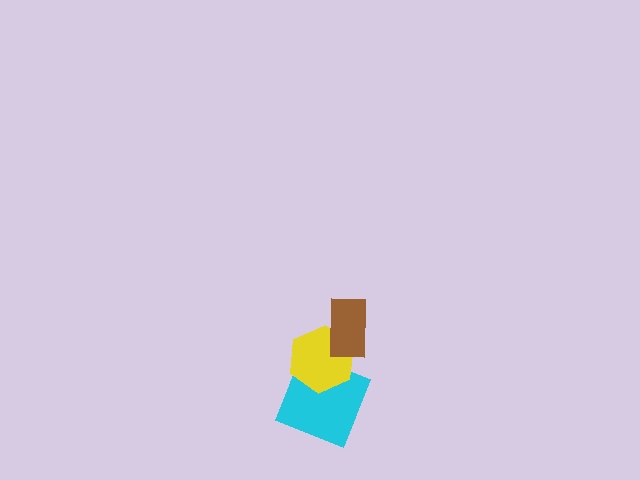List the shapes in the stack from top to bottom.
From top to bottom: the brown rectangle, the yellow hexagon, the cyan square.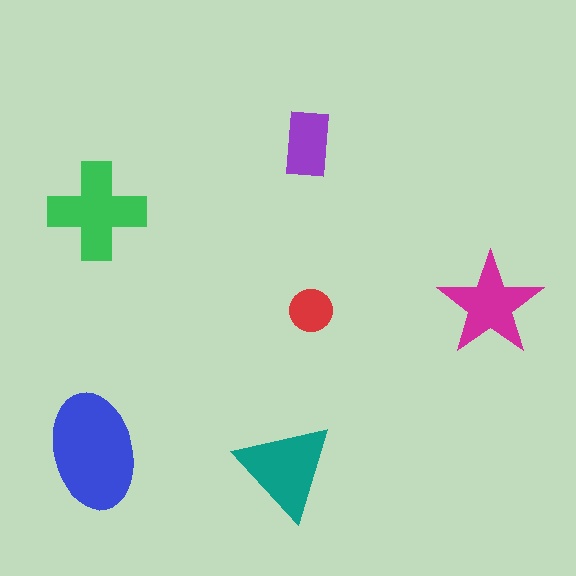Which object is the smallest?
The red circle.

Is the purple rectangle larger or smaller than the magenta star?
Smaller.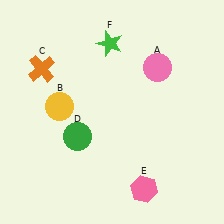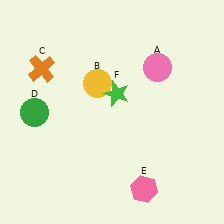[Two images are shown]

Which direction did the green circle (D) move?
The green circle (D) moved left.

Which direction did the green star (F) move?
The green star (F) moved down.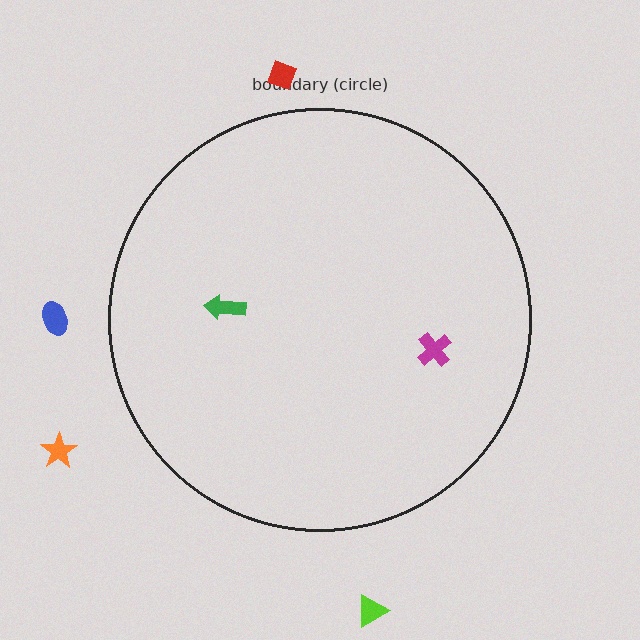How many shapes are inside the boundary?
2 inside, 4 outside.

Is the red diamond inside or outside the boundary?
Outside.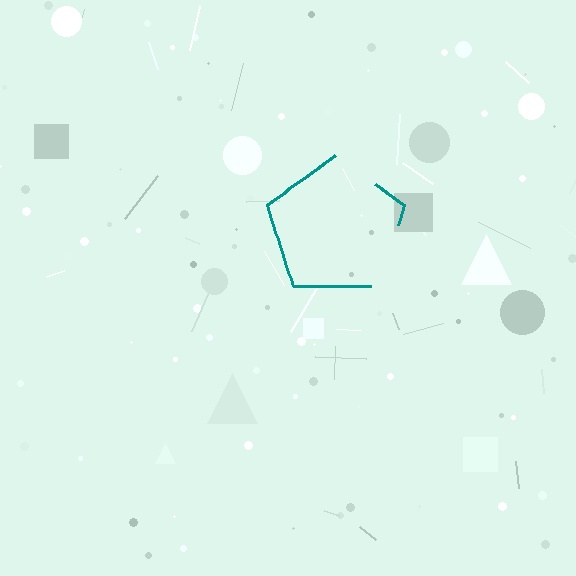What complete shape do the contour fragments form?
The contour fragments form a pentagon.